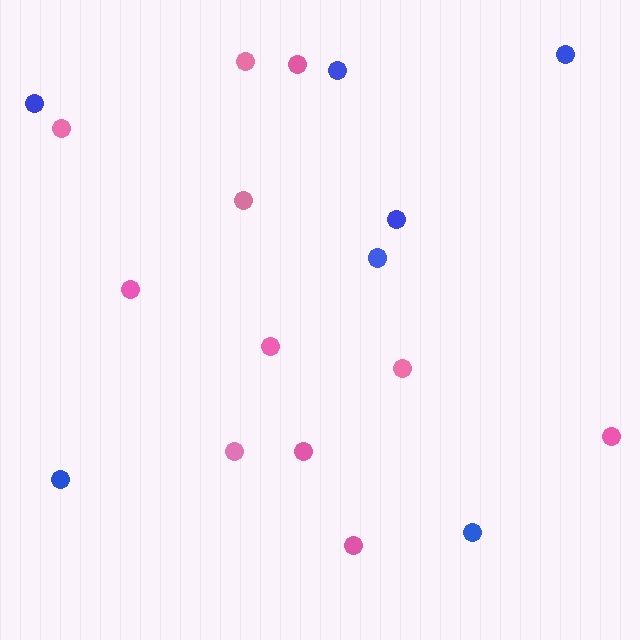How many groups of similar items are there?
There are 2 groups: one group of pink circles (11) and one group of blue circles (7).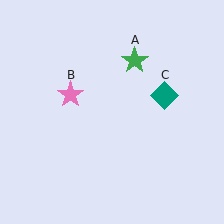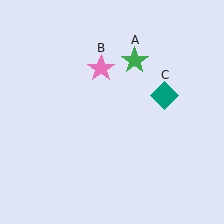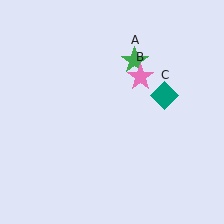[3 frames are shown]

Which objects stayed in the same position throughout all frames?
Green star (object A) and teal diamond (object C) remained stationary.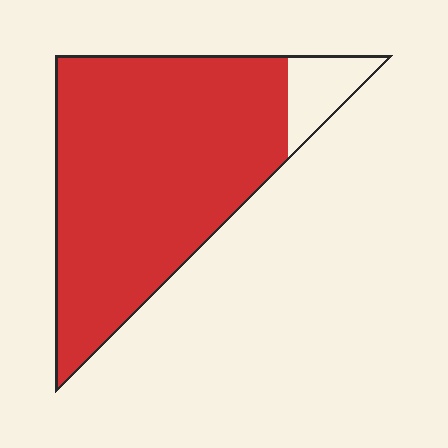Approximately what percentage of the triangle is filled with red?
Approximately 90%.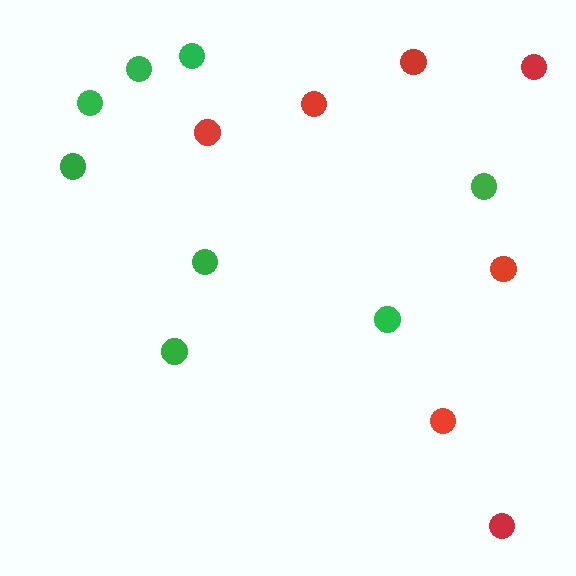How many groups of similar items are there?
There are 2 groups: one group of red circles (7) and one group of green circles (8).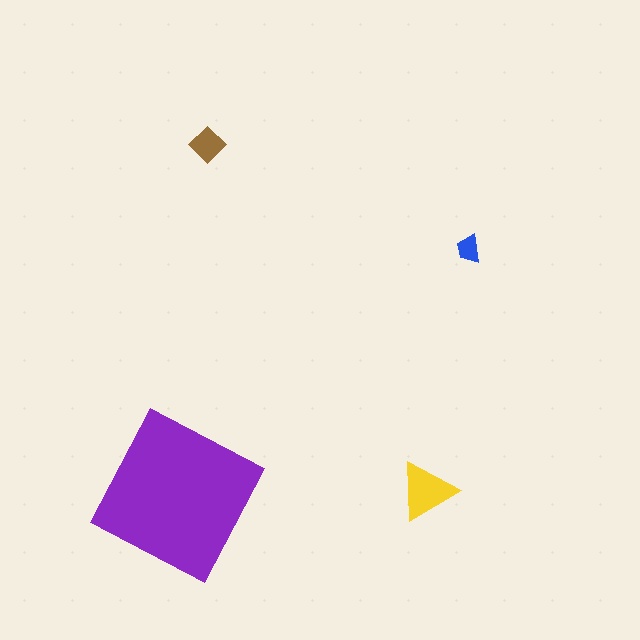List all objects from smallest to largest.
The blue trapezoid, the brown diamond, the yellow triangle, the purple square.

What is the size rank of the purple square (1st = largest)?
1st.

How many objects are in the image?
There are 4 objects in the image.